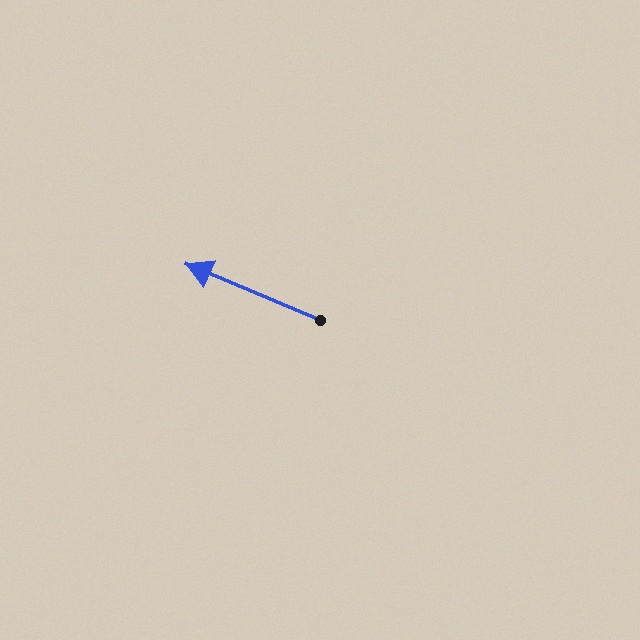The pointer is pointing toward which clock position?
Roughly 10 o'clock.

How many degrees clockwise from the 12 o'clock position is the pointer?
Approximately 293 degrees.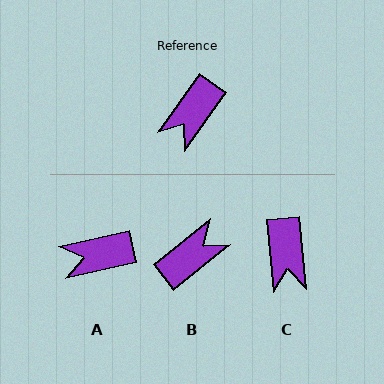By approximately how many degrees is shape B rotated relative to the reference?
Approximately 164 degrees counter-clockwise.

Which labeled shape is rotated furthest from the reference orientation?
B, about 164 degrees away.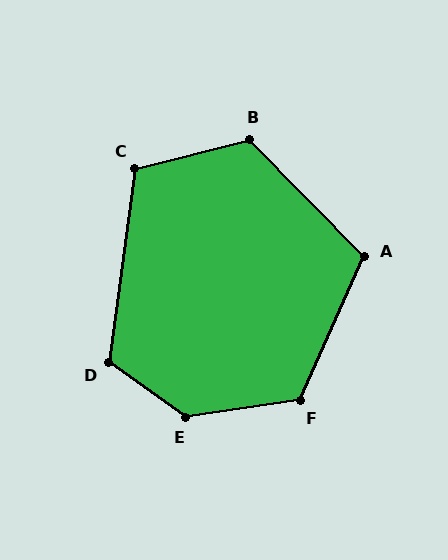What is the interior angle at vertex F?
Approximately 122 degrees (obtuse).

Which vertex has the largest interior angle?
E, at approximately 137 degrees.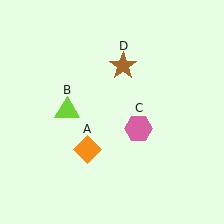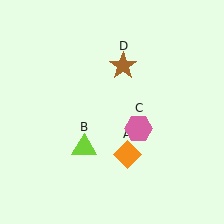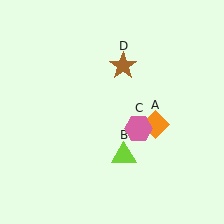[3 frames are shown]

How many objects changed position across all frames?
2 objects changed position: orange diamond (object A), lime triangle (object B).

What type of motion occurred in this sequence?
The orange diamond (object A), lime triangle (object B) rotated counterclockwise around the center of the scene.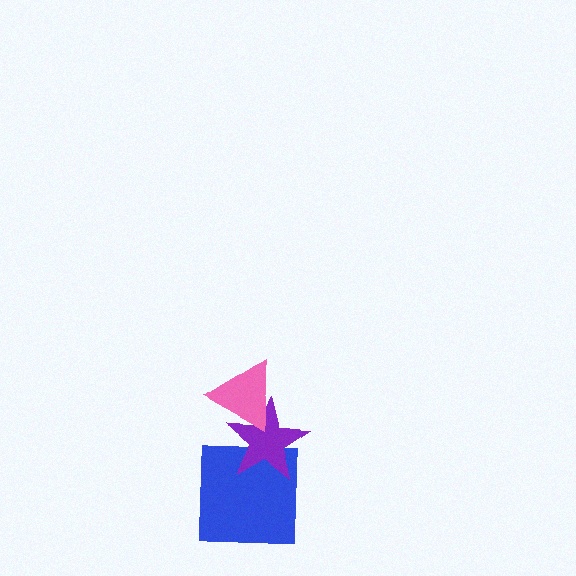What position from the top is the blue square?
The blue square is 3rd from the top.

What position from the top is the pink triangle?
The pink triangle is 1st from the top.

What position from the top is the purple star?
The purple star is 2nd from the top.